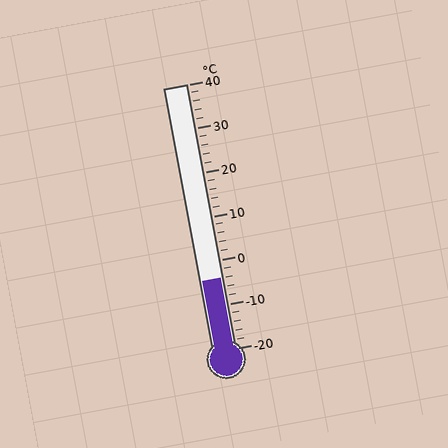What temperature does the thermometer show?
The thermometer shows approximately -4°C.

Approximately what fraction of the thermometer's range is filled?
The thermometer is filled to approximately 25% of its range.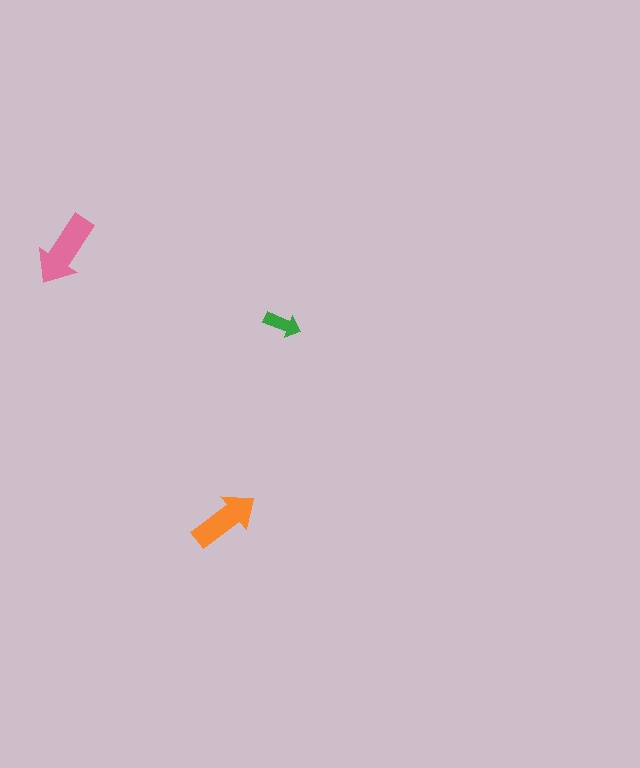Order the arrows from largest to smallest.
the pink one, the orange one, the green one.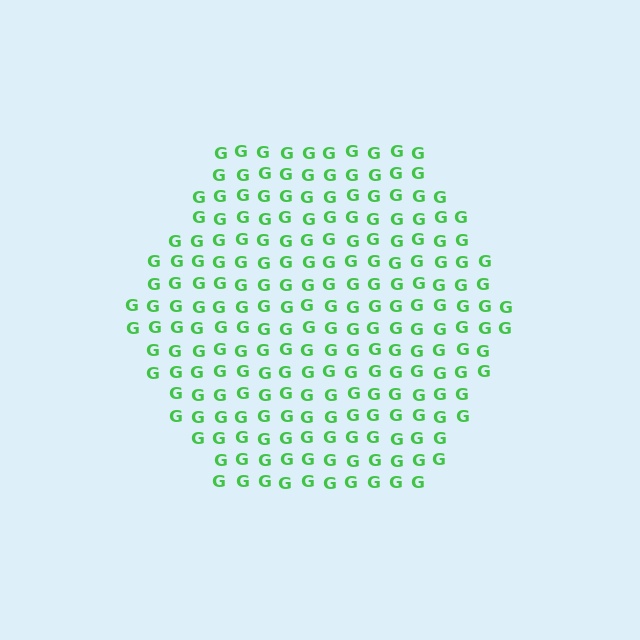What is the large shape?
The large shape is a hexagon.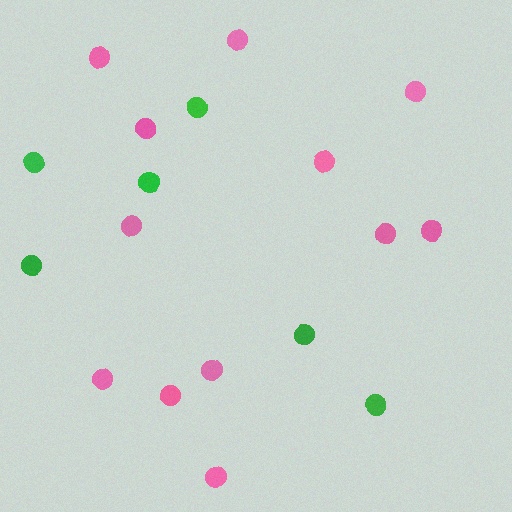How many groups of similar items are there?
There are 2 groups: one group of green circles (6) and one group of pink circles (12).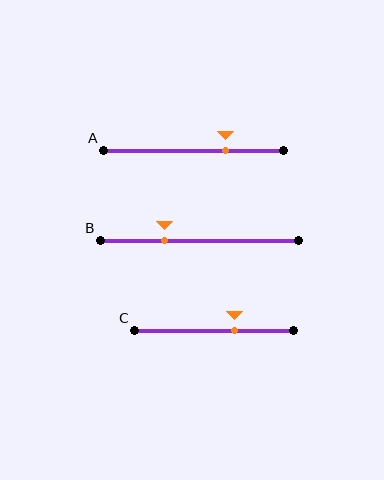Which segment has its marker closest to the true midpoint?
Segment C has its marker closest to the true midpoint.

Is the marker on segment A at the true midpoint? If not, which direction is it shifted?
No, the marker on segment A is shifted to the right by about 18% of the segment length.